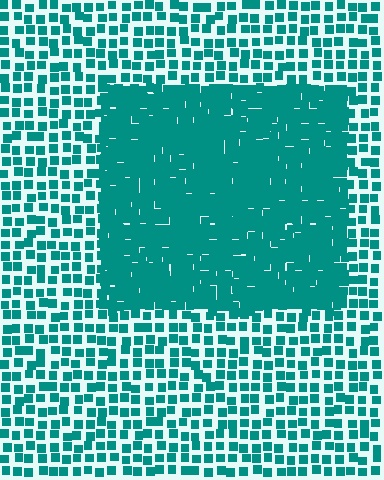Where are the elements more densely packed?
The elements are more densely packed inside the rectangle boundary.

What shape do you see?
I see a rectangle.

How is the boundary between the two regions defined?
The boundary is defined by a change in element density (approximately 2.4x ratio). All elements are the same color, size, and shape.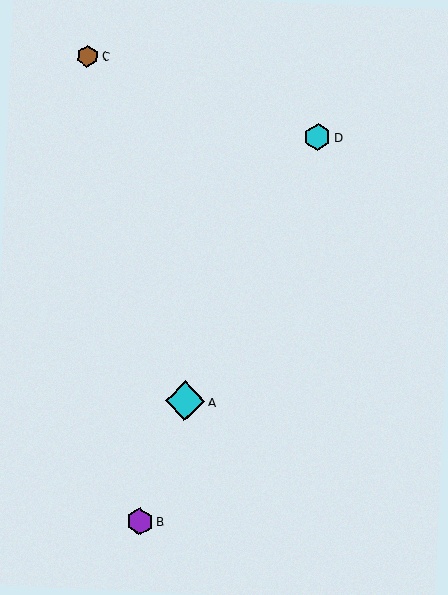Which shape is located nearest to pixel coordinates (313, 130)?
The cyan hexagon (labeled D) at (318, 137) is nearest to that location.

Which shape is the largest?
The cyan diamond (labeled A) is the largest.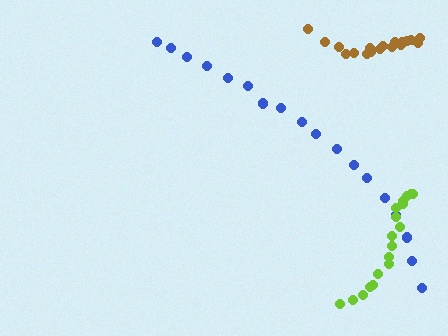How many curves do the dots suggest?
There are 3 distinct paths.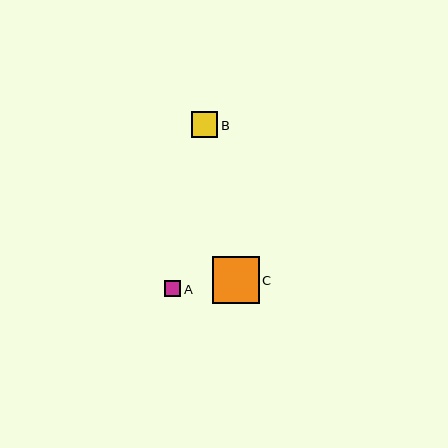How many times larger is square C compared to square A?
Square C is approximately 2.9 times the size of square A.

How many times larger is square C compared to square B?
Square C is approximately 1.8 times the size of square B.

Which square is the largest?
Square C is the largest with a size of approximately 47 pixels.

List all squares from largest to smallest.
From largest to smallest: C, B, A.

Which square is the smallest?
Square A is the smallest with a size of approximately 16 pixels.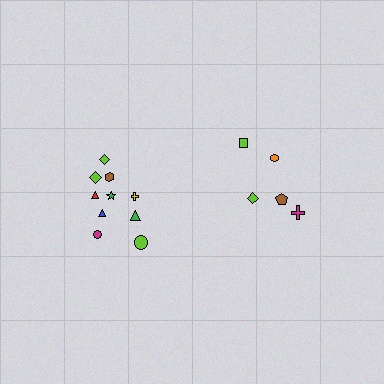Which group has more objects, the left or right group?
The left group.